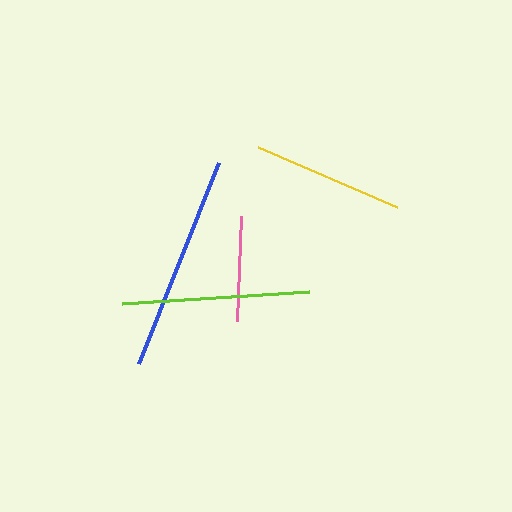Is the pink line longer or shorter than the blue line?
The blue line is longer than the pink line.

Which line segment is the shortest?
The pink line is the shortest at approximately 105 pixels.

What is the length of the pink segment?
The pink segment is approximately 105 pixels long.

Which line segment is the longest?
The blue line is the longest at approximately 216 pixels.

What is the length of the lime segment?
The lime segment is approximately 187 pixels long.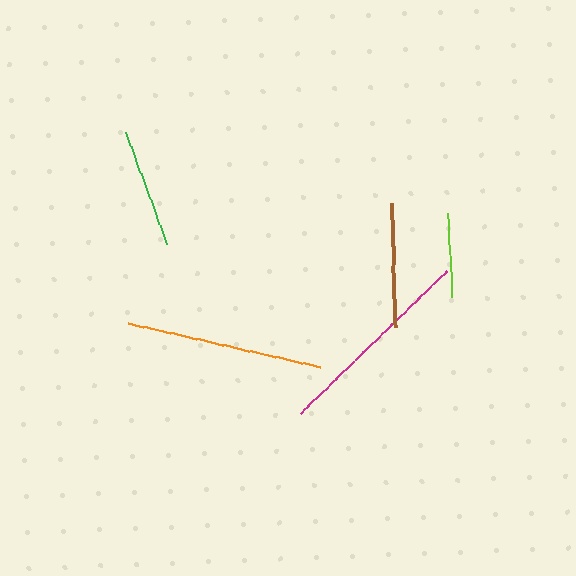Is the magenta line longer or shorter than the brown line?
The magenta line is longer than the brown line.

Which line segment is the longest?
The magenta line is the longest at approximately 205 pixels.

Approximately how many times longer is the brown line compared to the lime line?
The brown line is approximately 1.5 times the length of the lime line.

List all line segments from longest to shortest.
From longest to shortest: magenta, orange, brown, green, lime.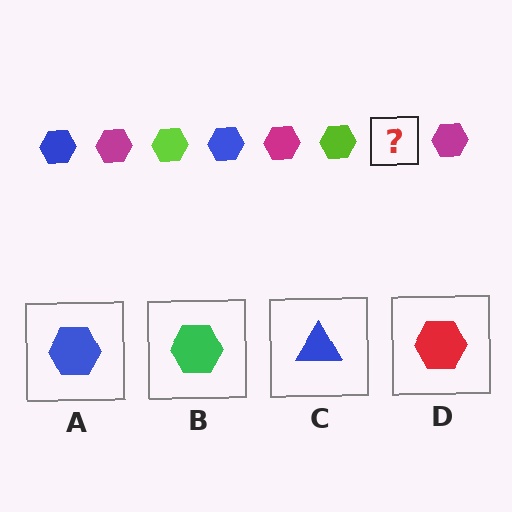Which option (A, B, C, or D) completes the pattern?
A.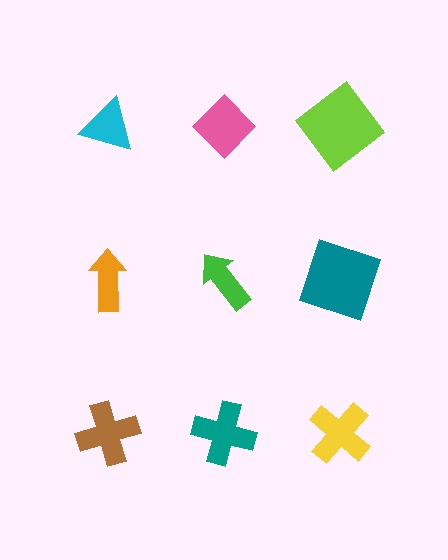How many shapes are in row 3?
3 shapes.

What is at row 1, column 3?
A lime diamond.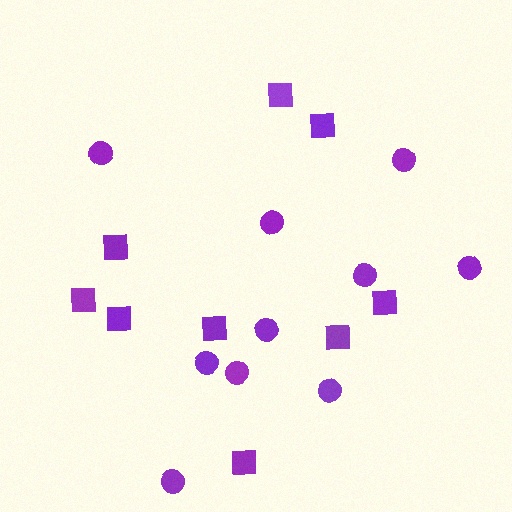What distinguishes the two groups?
There are 2 groups: one group of circles (10) and one group of squares (9).